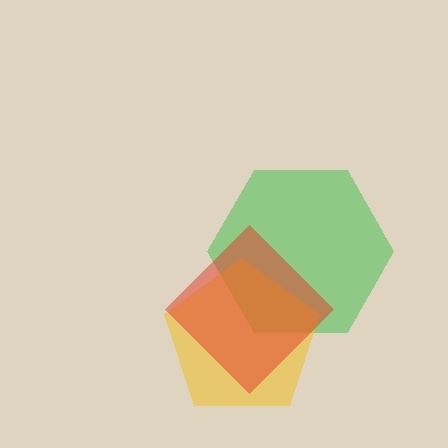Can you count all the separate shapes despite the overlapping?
Yes, there are 3 separate shapes.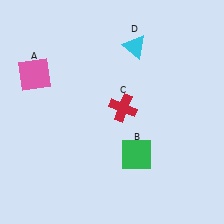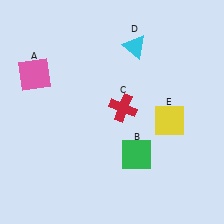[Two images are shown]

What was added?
A yellow square (E) was added in Image 2.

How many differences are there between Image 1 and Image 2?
There is 1 difference between the two images.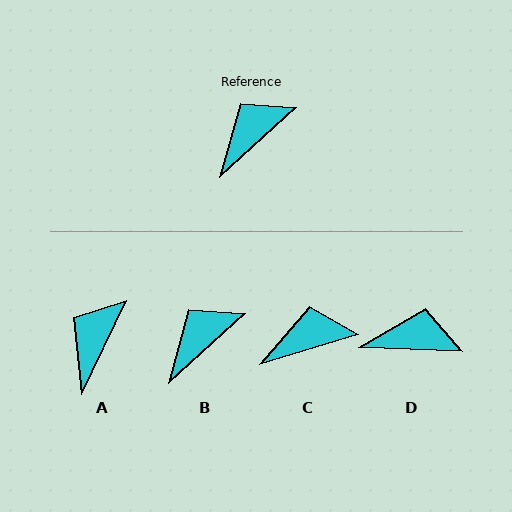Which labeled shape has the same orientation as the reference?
B.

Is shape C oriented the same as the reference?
No, it is off by about 25 degrees.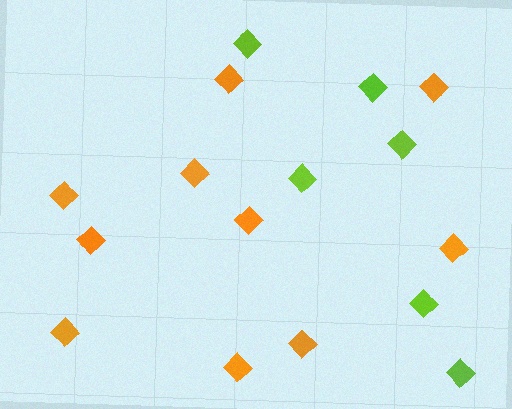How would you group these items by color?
There are 2 groups: one group of orange diamonds (10) and one group of lime diamonds (6).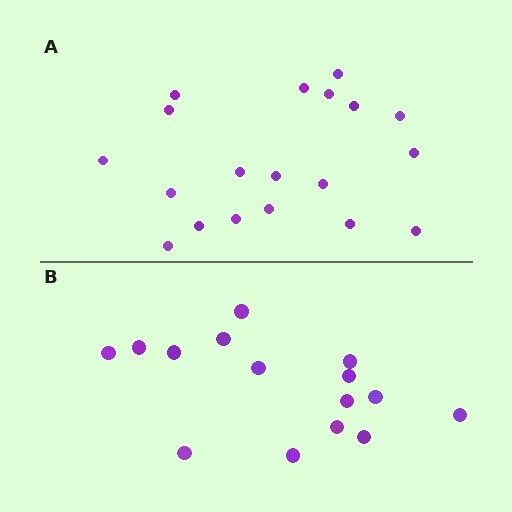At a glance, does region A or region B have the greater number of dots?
Region A (the top region) has more dots.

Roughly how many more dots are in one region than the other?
Region A has about 4 more dots than region B.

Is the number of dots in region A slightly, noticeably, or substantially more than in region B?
Region A has noticeably more, but not dramatically so. The ratio is roughly 1.3 to 1.